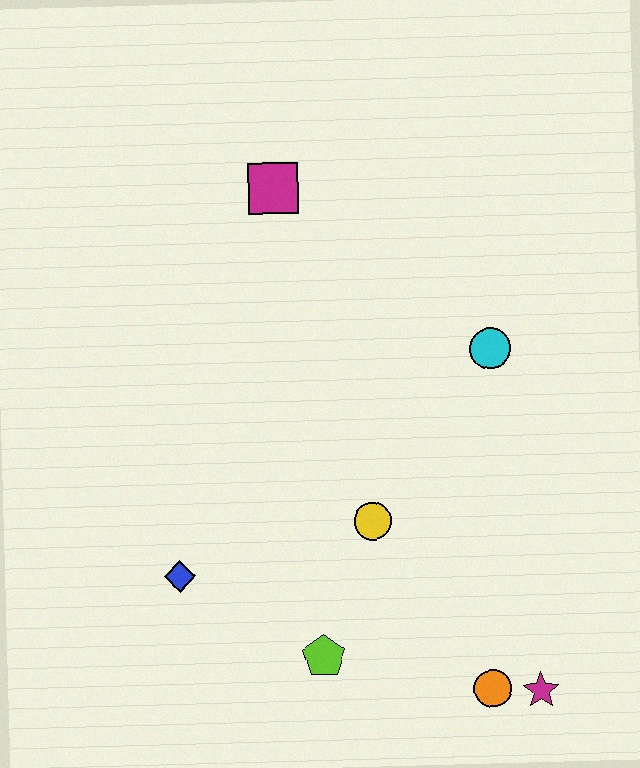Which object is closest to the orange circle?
The magenta star is closest to the orange circle.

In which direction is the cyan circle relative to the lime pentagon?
The cyan circle is above the lime pentagon.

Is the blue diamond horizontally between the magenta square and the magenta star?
No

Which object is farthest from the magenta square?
The magenta star is farthest from the magenta square.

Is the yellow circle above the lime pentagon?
Yes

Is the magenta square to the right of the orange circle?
No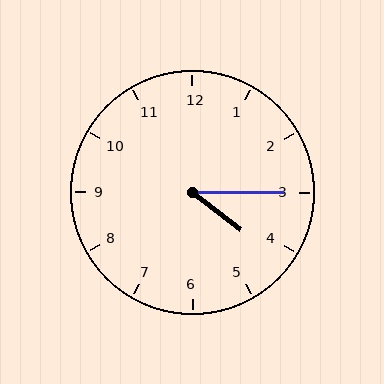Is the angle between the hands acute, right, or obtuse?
It is acute.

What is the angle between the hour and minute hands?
Approximately 38 degrees.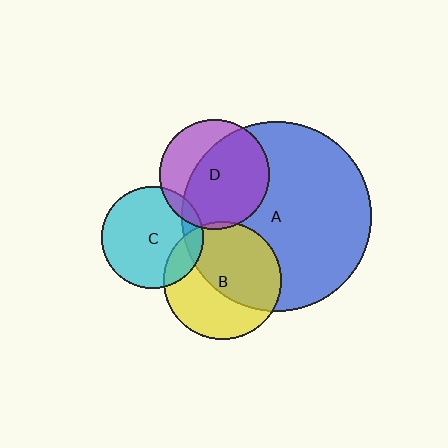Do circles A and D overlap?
Yes.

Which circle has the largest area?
Circle A (blue).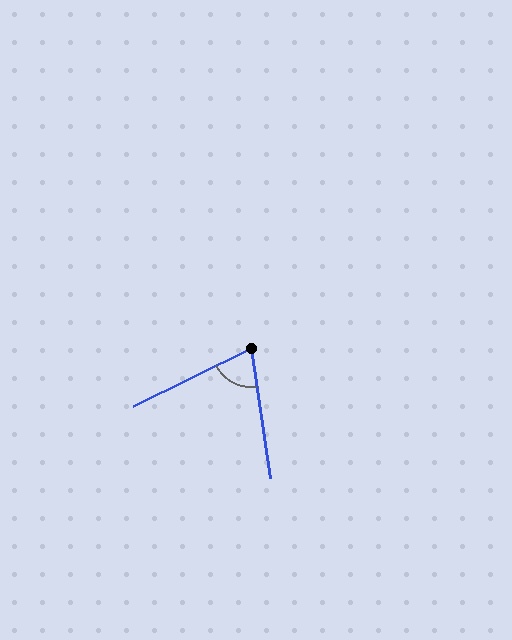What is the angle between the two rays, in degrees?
Approximately 72 degrees.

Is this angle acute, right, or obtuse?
It is acute.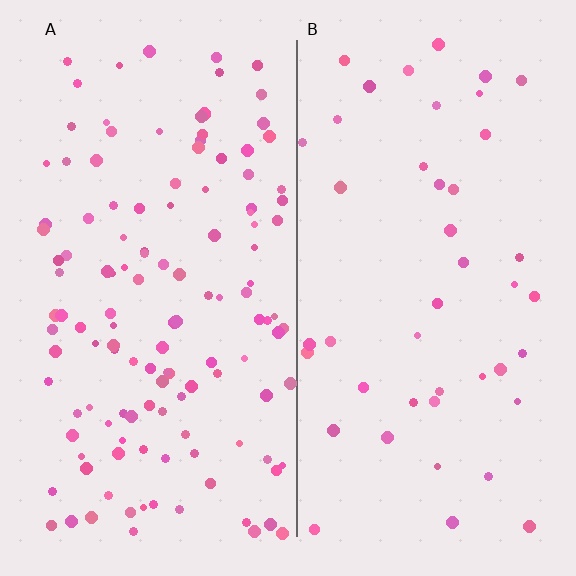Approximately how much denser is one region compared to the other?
Approximately 2.9× — region A over region B.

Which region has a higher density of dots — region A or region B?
A (the left).